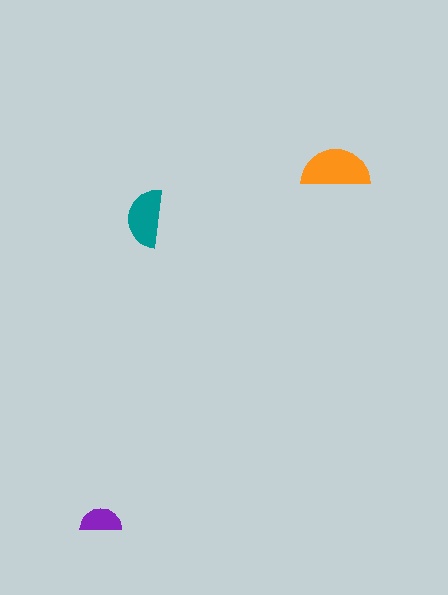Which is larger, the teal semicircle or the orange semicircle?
The orange one.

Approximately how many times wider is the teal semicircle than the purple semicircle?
About 1.5 times wider.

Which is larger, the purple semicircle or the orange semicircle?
The orange one.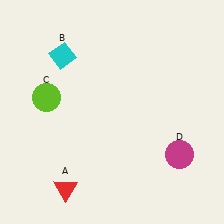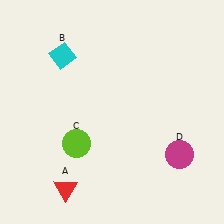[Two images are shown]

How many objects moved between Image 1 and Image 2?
1 object moved between the two images.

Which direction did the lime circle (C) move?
The lime circle (C) moved down.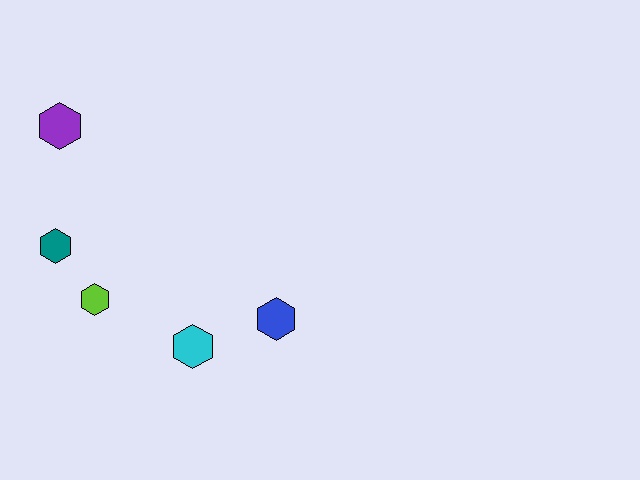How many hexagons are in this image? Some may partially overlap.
There are 5 hexagons.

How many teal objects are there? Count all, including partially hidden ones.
There is 1 teal object.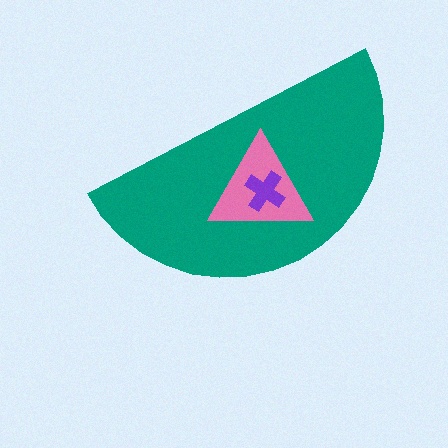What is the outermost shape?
The teal semicircle.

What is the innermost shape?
The purple cross.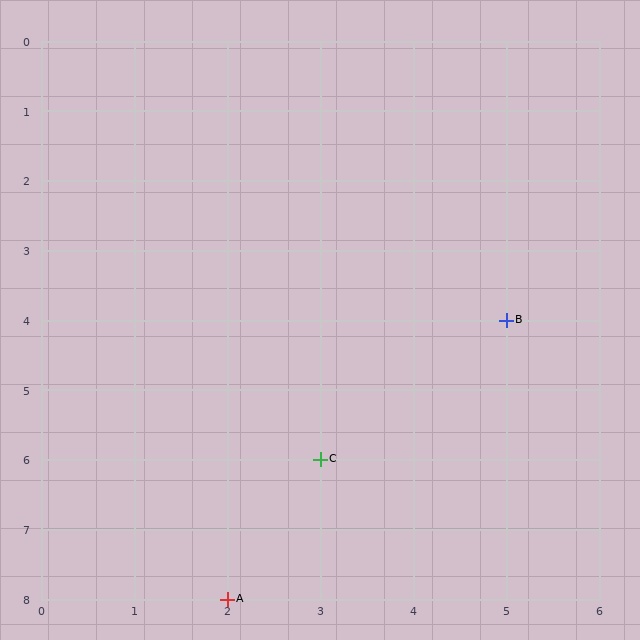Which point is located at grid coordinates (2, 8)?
Point A is at (2, 8).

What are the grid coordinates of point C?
Point C is at grid coordinates (3, 6).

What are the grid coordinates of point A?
Point A is at grid coordinates (2, 8).